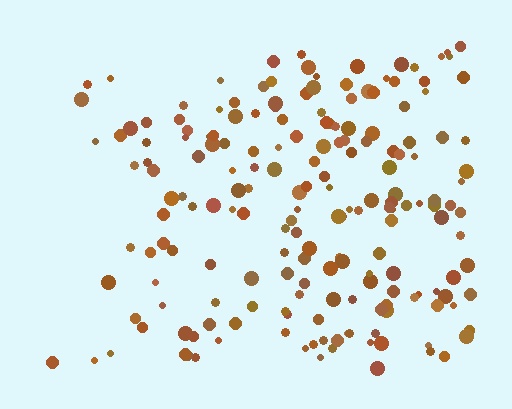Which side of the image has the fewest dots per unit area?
The left.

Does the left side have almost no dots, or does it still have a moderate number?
Still a moderate number, just noticeably fewer than the right.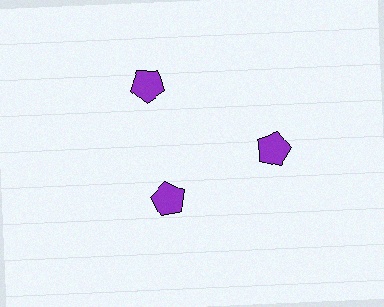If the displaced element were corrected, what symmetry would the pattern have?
It would have 3-fold rotational symmetry — the pattern would map onto itself every 120 degrees.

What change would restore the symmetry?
The symmetry would be restored by moving it outward, back onto the ring so that all 3 pentagons sit at equal angles and equal distance from the center.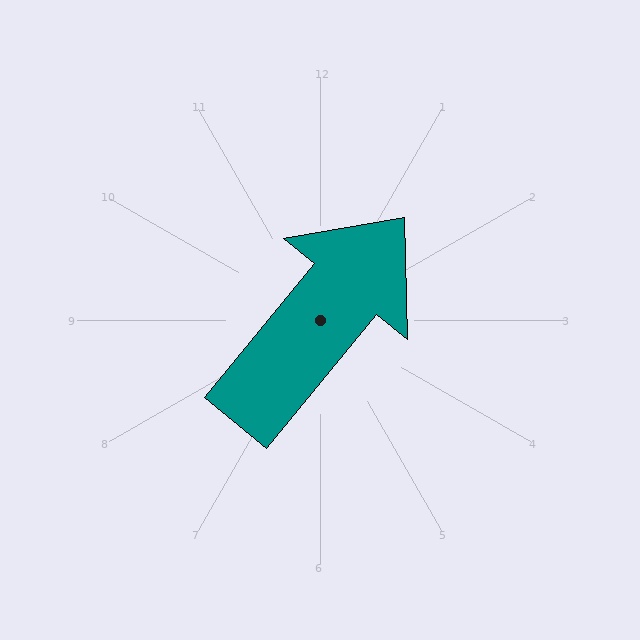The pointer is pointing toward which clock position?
Roughly 1 o'clock.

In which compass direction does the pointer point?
Northeast.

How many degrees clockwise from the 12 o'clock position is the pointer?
Approximately 39 degrees.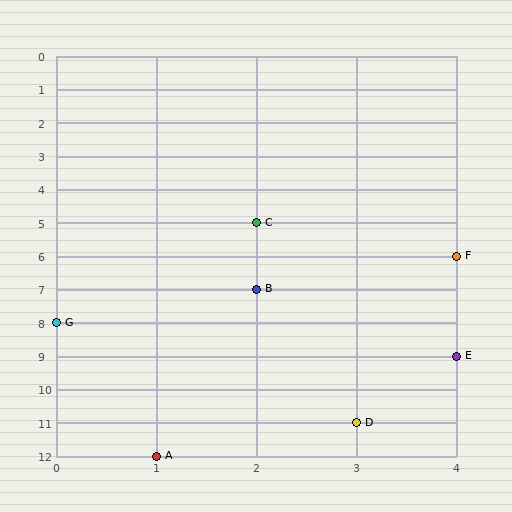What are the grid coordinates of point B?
Point B is at grid coordinates (2, 7).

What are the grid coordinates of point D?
Point D is at grid coordinates (3, 11).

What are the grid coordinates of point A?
Point A is at grid coordinates (1, 12).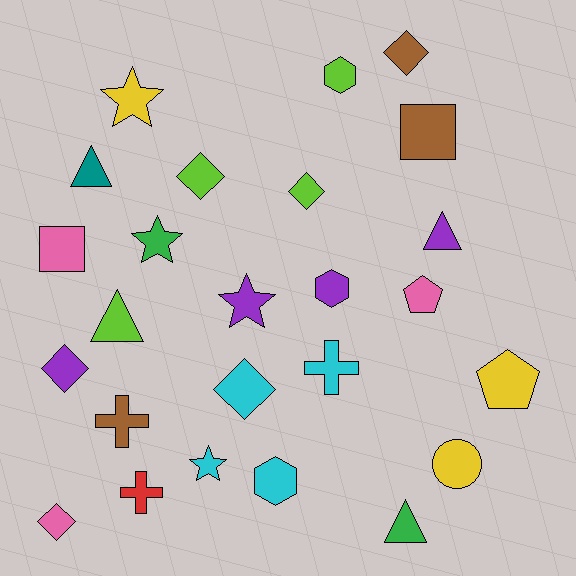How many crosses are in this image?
There are 3 crosses.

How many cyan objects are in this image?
There are 4 cyan objects.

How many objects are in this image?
There are 25 objects.